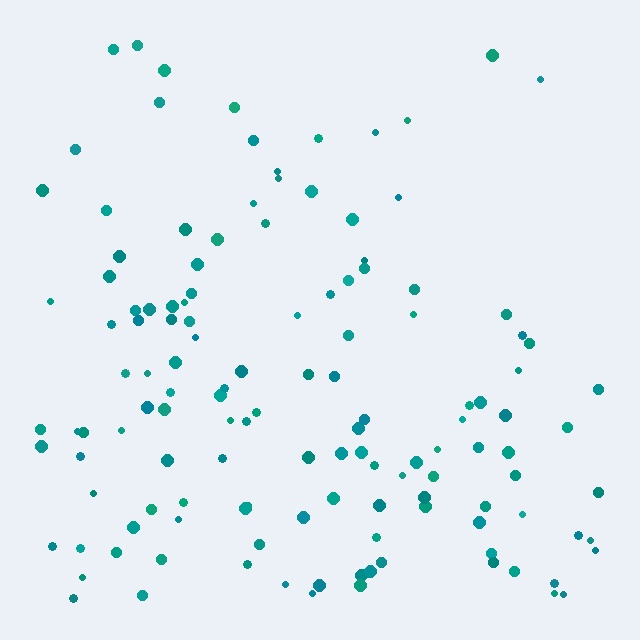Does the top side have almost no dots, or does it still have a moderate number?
Still a moderate number, just noticeably fewer than the bottom.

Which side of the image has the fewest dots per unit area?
The top.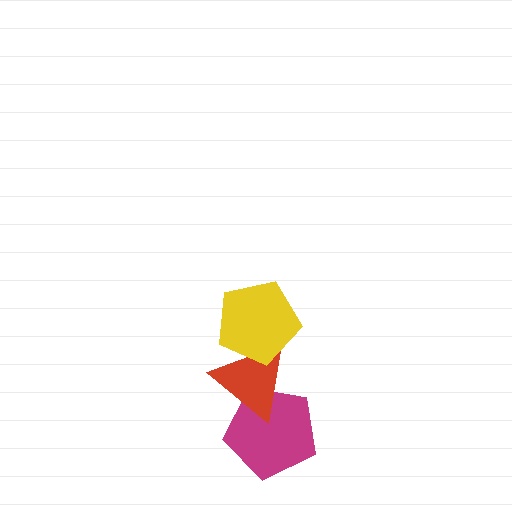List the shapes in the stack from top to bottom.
From top to bottom: the yellow pentagon, the red triangle, the magenta pentagon.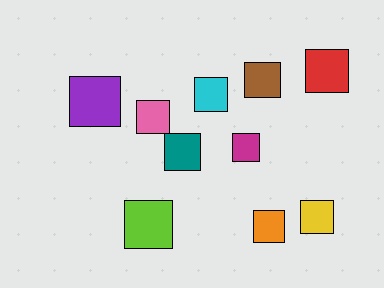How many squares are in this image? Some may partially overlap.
There are 10 squares.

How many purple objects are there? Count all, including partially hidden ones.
There is 1 purple object.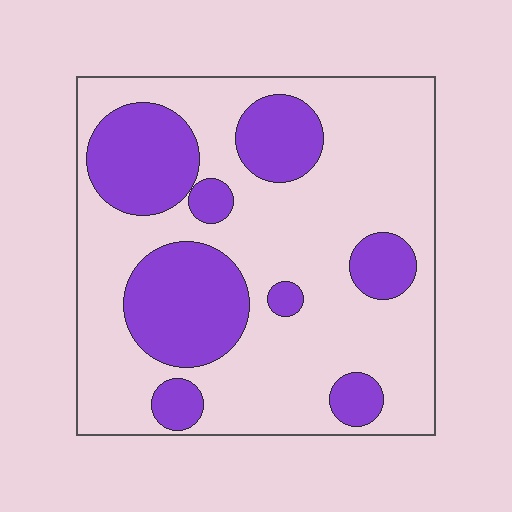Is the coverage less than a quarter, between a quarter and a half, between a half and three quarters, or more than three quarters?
Between a quarter and a half.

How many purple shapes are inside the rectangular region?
8.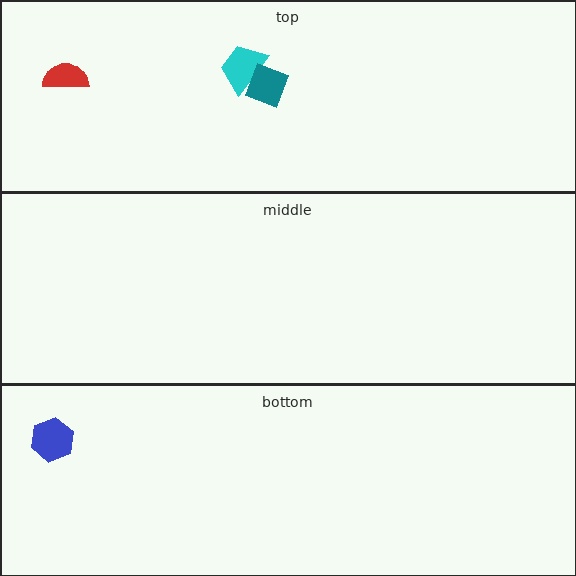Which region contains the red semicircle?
The top region.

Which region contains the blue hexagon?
The bottom region.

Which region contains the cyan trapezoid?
The top region.